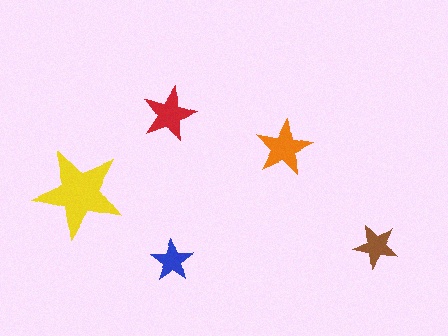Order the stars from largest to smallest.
the yellow one, the orange one, the red one, the brown one, the blue one.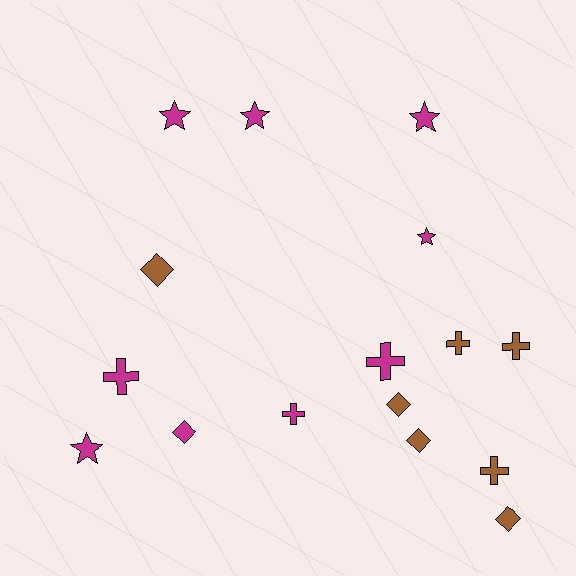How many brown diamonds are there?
There are 4 brown diamonds.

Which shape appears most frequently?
Cross, with 6 objects.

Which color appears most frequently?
Magenta, with 9 objects.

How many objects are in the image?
There are 16 objects.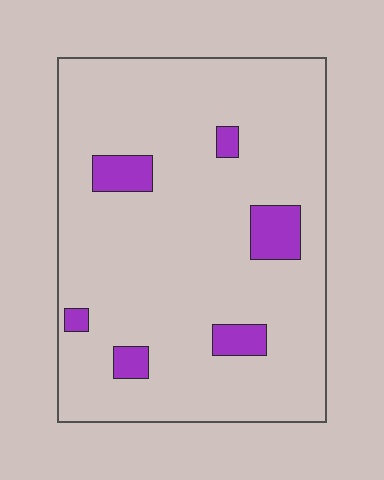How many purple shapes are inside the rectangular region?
6.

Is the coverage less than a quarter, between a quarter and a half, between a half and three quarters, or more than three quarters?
Less than a quarter.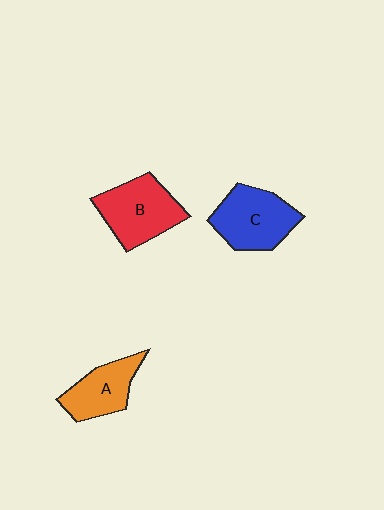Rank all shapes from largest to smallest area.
From largest to smallest: B (red), C (blue), A (orange).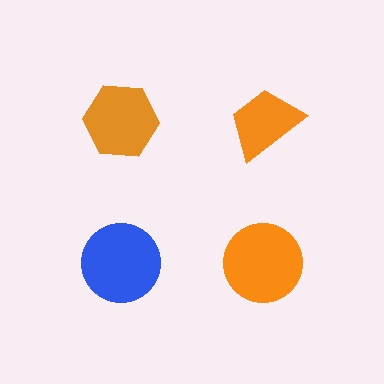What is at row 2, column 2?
An orange circle.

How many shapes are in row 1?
2 shapes.